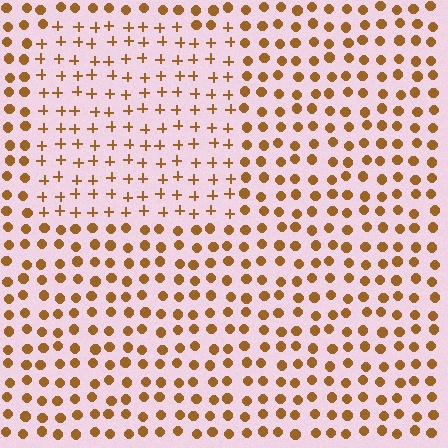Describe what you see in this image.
The image is filled with small brown elements arranged in a uniform grid. A rectangle-shaped region contains plus signs, while the surrounding area contains circles. The boundary is defined purely by the change in element shape.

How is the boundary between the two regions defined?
The boundary is defined by a change in element shape: plus signs inside vs. circles outside. All elements share the same color and spacing.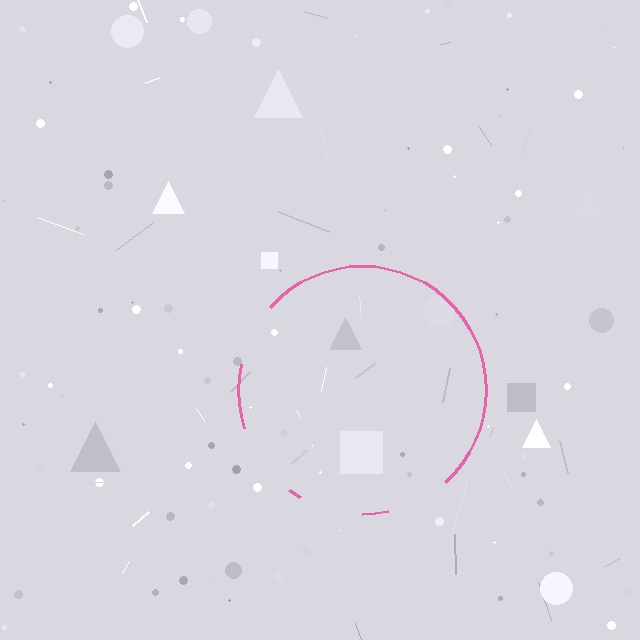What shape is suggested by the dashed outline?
The dashed outline suggests a circle.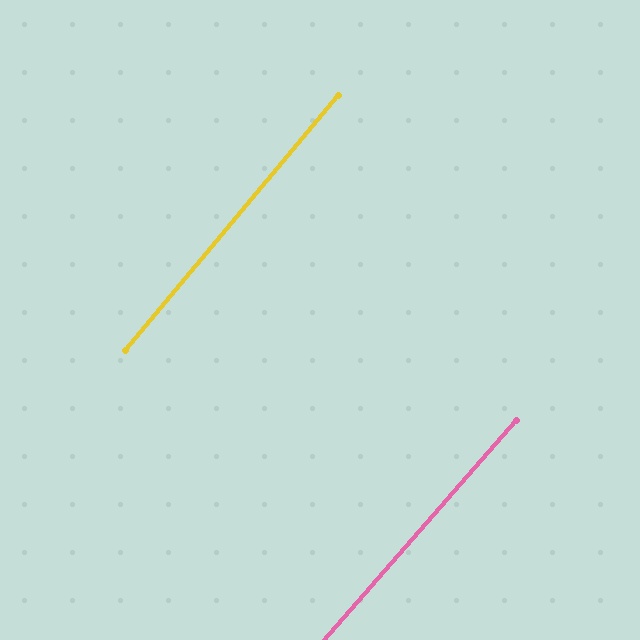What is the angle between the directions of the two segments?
Approximately 1 degree.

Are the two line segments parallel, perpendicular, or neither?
Parallel — their directions differ by only 1.3°.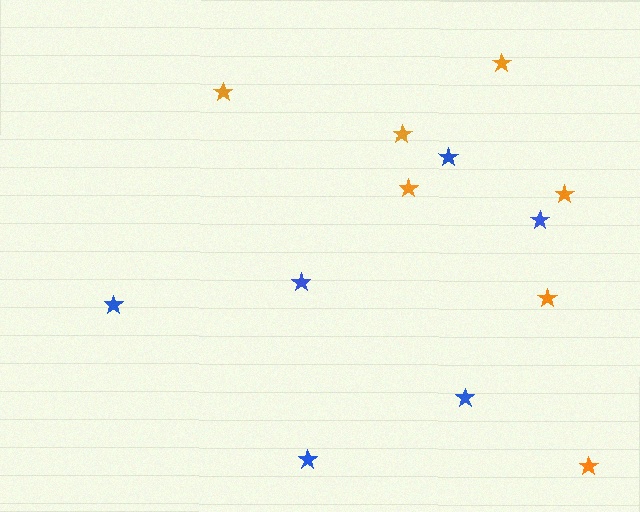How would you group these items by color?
There are 2 groups: one group of orange stars (7) and one group of blue stars (6).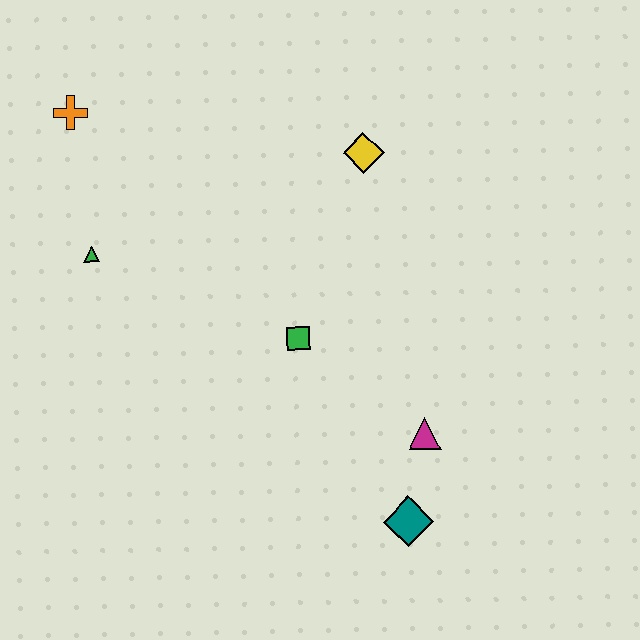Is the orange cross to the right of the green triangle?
No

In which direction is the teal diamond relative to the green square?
The teal diamond is below the green square.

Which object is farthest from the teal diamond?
The orange cross is farthest from the teal diamond.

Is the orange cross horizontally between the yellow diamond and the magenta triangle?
No